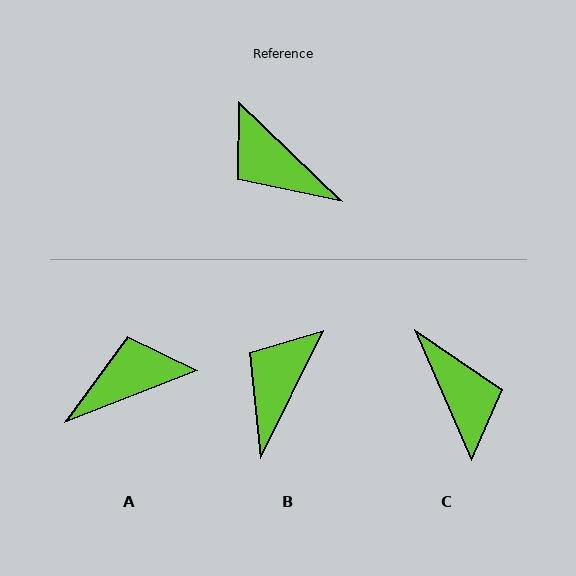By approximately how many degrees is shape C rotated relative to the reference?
Approximately 157 degrees counter-clockwise.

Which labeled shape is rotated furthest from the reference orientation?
C, about 157 degrees away.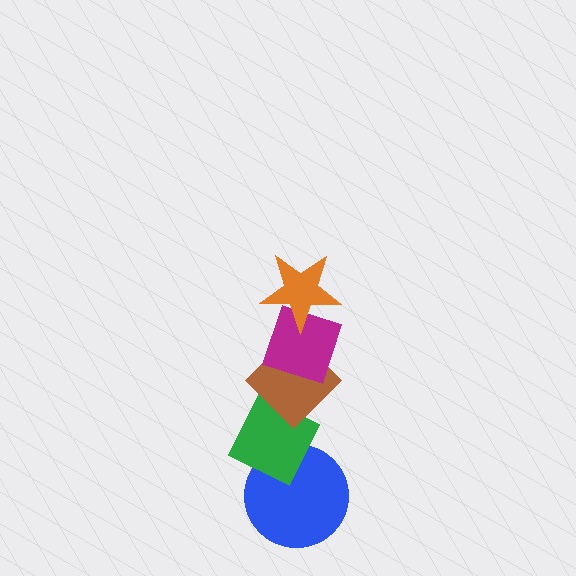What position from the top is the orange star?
The orange star is 1st from the top.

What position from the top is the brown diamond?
The brown diamond is 3rd from the top.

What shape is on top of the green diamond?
The brown diamond is on top of the green diamond.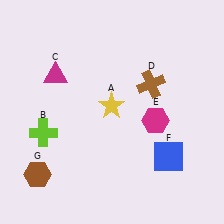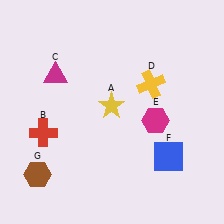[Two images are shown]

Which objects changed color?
B changed from lime to red. D changed from brown to yellow.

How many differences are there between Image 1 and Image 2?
There are 2 differences between the two images.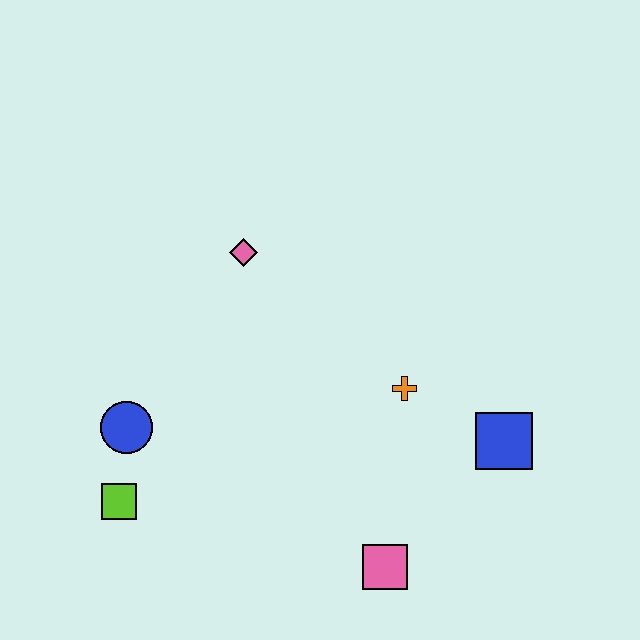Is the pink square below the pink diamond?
Yes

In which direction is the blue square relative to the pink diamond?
The blue square is to the right of the pink diamond.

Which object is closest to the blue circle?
The lime square is closest to the blue circle.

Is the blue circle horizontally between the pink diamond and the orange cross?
No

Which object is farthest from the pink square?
The pink diamond is farthest from the pink square.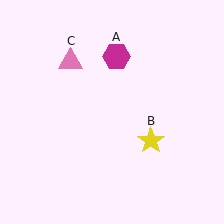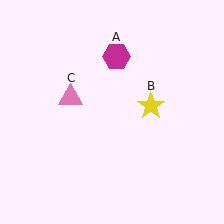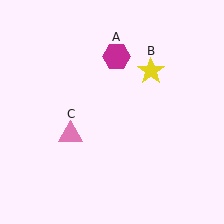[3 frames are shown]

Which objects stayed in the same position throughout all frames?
Magenta hexagon (object A) remained stationary.